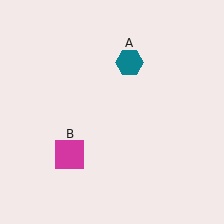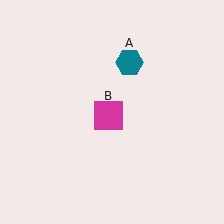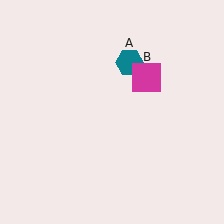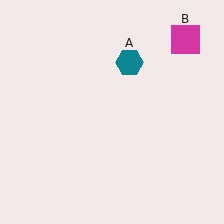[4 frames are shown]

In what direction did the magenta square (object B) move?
The magenta square (object B) moved up and to the right.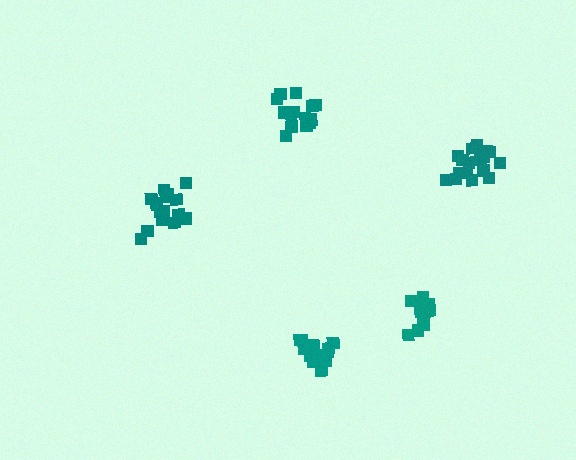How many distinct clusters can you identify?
There are 5 distinct clusters.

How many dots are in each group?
Group 1: 16 dots, Group 2: 17 dots, Group 3: 15 dots, Group 4: 11 dots, Group 5: 17 dots (76 total).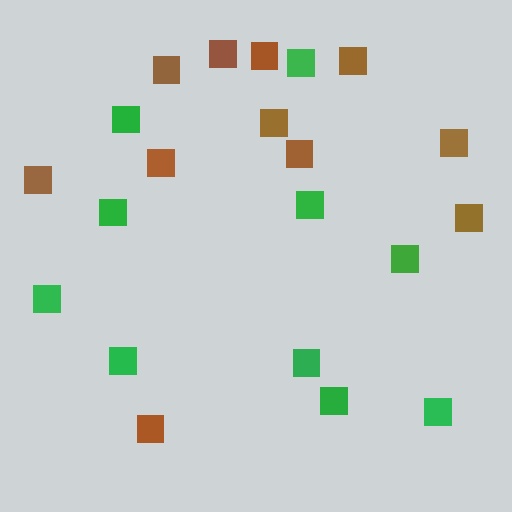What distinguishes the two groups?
There are 2 groups: one group of brown squares (11) and one group of green squares (10).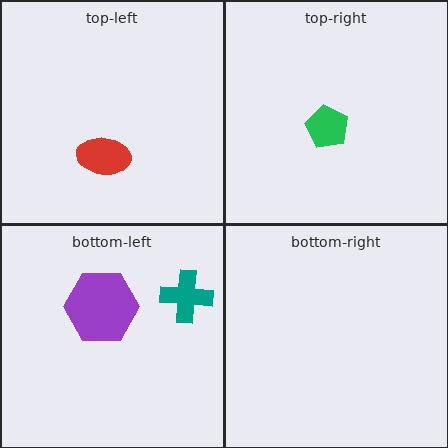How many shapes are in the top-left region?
1.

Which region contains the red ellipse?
The top-left region.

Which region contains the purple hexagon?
The bottom-left region.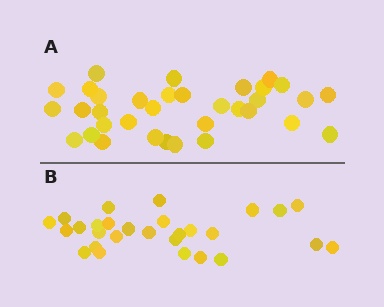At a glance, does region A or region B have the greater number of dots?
Region A (the top region) has more dots.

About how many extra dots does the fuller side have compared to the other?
Region A has about 6 more dots than region B.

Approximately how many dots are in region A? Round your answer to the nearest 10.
About 30 dots. (The exact count is 34, which rounds to 30.)